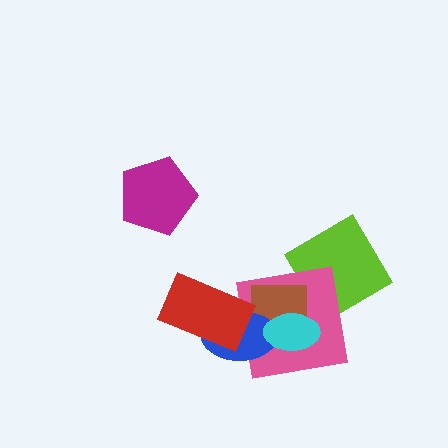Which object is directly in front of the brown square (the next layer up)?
The blue ellipse is directly in front of the brown square.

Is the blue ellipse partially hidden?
Yes, it is partially covered by another shape.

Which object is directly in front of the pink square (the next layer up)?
The brown square is directly in front of the pink square.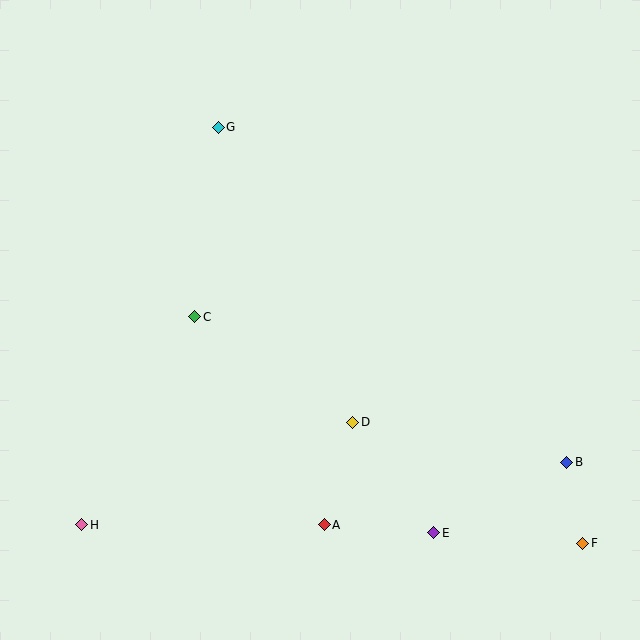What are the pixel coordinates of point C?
Point C is at (195, 317).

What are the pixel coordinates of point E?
Point E is at (434, 533).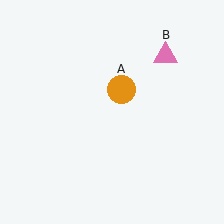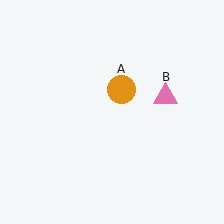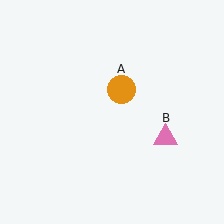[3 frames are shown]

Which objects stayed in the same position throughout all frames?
Orange circle (object A) remained stationary.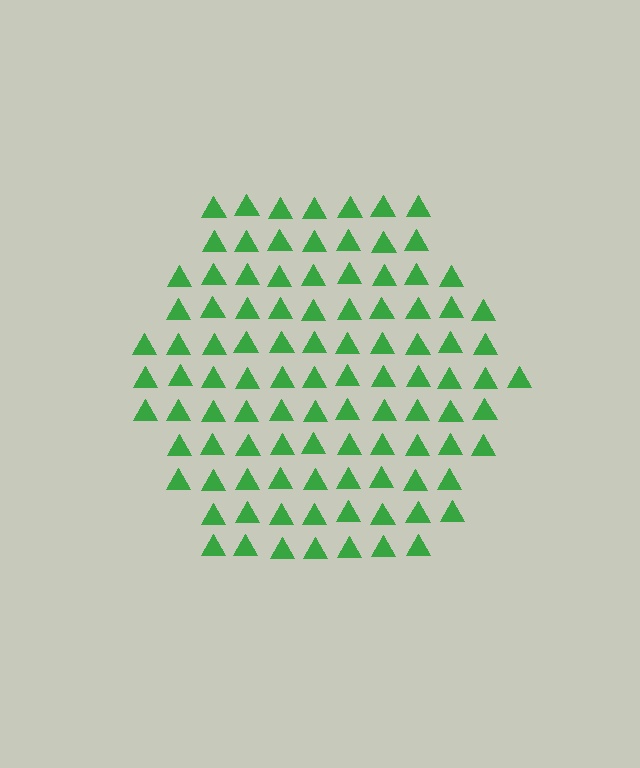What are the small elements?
The small elements are triangles.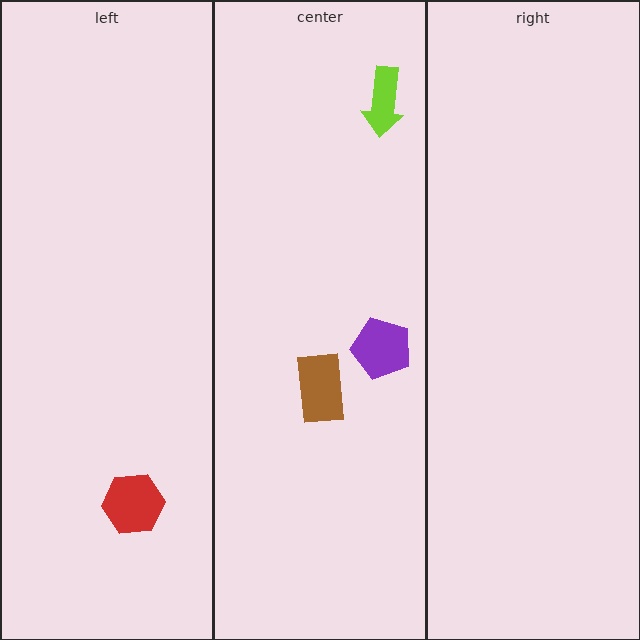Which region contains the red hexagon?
The left region.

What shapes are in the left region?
The red hexagon.